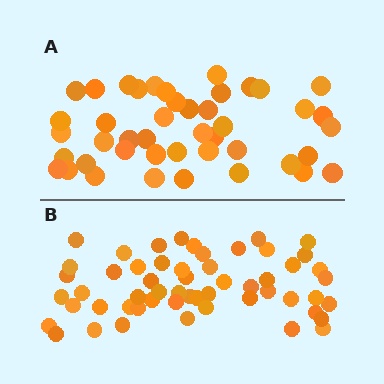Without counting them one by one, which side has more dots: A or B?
Region B (the bottom region) has more dots.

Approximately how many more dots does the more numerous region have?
Region B has roughly 12 or so more dots than region A.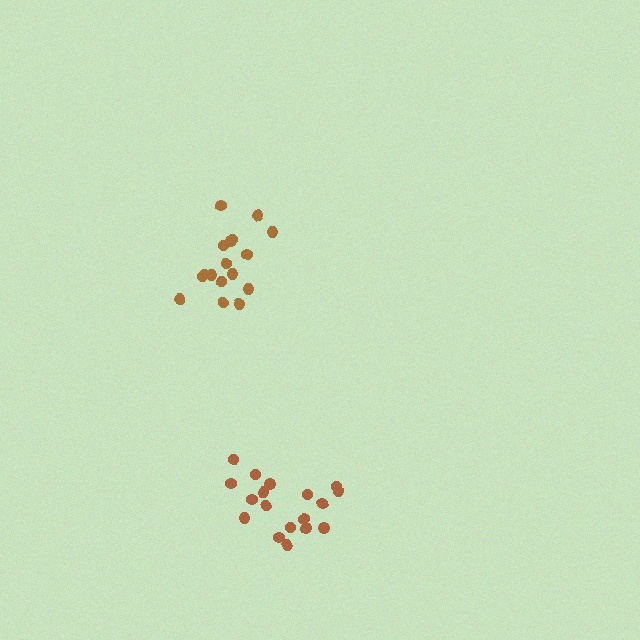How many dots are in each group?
Group 1: 18 dots, Group 2: 17 dots (35 total).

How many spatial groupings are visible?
There are 2 spatial groupings.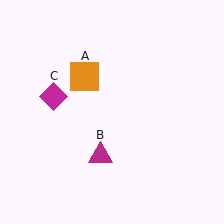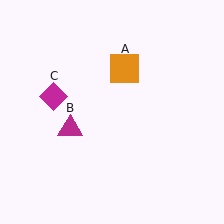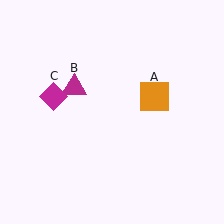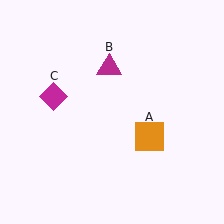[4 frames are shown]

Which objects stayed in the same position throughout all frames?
Magenta diamond (object C) remained stationary.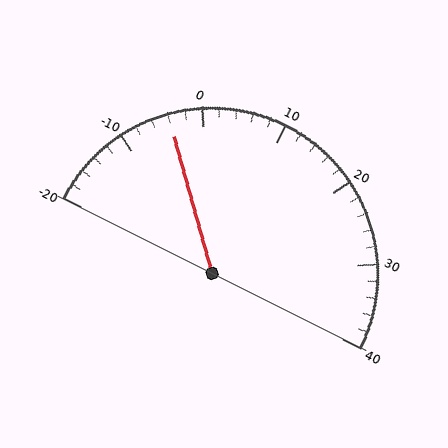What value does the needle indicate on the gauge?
The needle indicates approximately -4.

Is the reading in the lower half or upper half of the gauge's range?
The reading is in the lower half of the range (-20 to 40).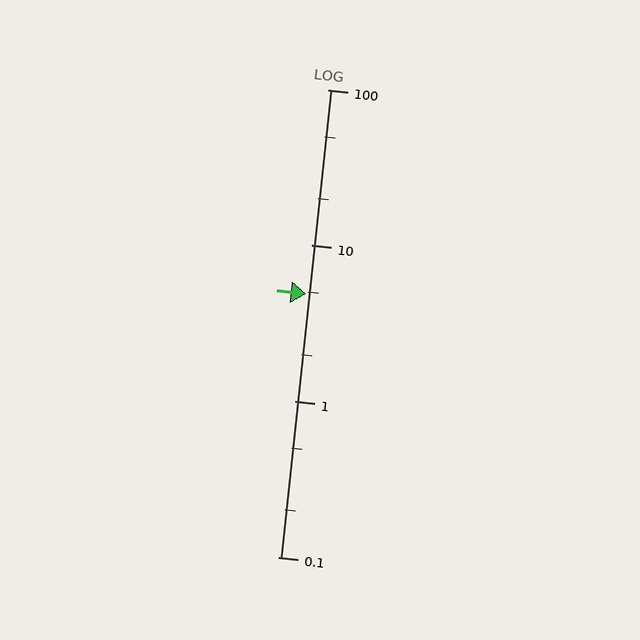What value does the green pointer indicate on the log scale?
The pointer indicates approximately 4.9.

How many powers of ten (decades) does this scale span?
The scale spans 3 decades, from 0.1 to 100.